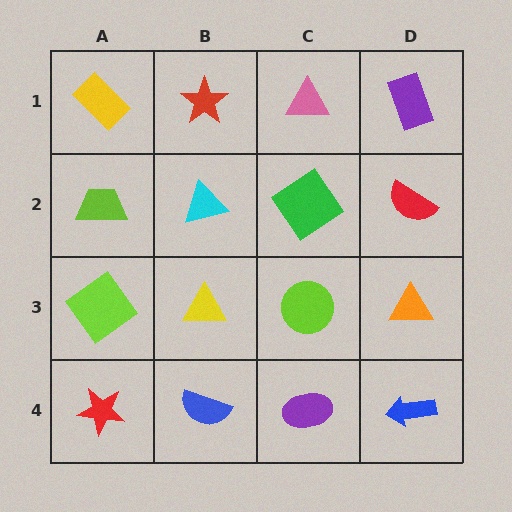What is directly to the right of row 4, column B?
A purple ellipse.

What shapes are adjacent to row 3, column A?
A lime trapezoid (row 2, column A), a red star (row 4, column A), a yellow triangle (row 3, column B).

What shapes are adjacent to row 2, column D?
A purple rectangle (row 1, column D), an orange triangle (row 3, column D), a green diamond (row 2, column C).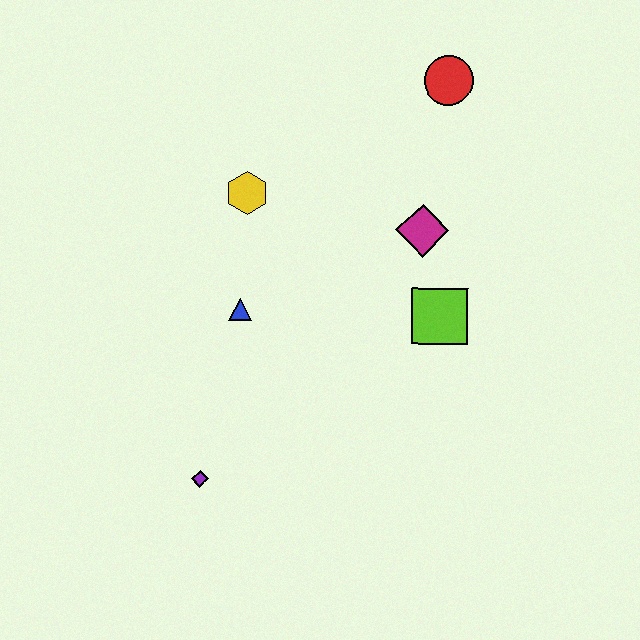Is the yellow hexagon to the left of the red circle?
Yes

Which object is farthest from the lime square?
The purple diamond is farthest from the lime square.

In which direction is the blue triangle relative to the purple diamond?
The blue triangle is above the purple diamond.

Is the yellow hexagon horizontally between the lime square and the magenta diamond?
No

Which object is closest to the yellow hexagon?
The blue triangle is closest to the yellow hexagon.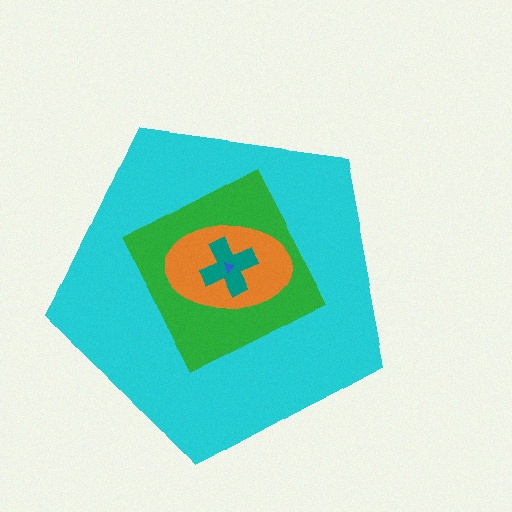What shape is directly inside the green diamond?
The orange ellipse.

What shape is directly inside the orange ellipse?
The teal cross.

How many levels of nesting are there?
5.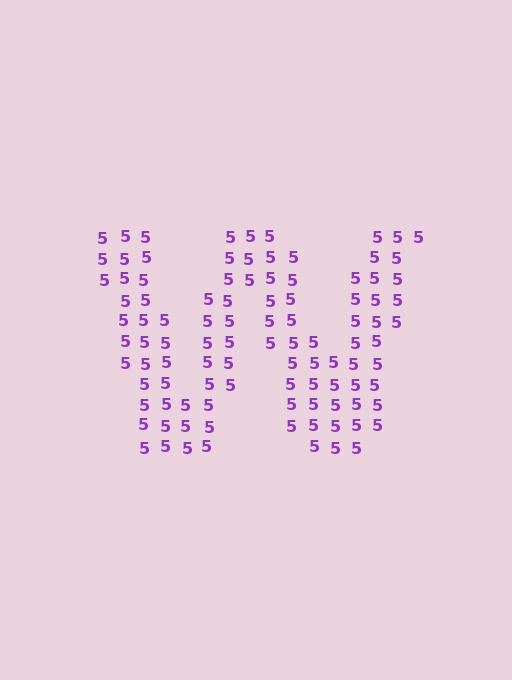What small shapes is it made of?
It is made of small digit 5's.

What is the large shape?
The large shape is the letter W.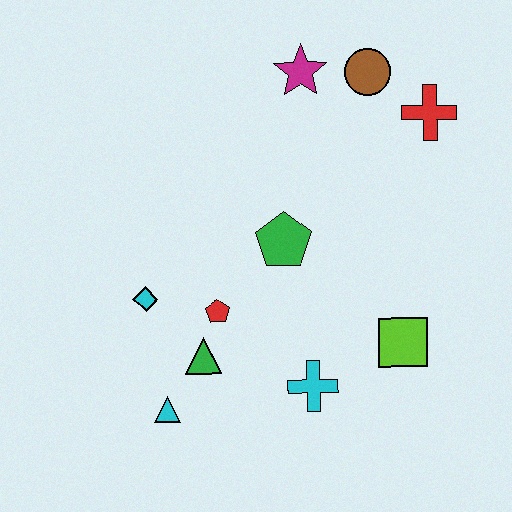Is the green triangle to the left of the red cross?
Yes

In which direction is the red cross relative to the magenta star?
The red cross is to the right of the magenta star.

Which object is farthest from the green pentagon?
The cyan triangle is farthest from the green pentagon.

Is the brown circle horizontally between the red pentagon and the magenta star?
No